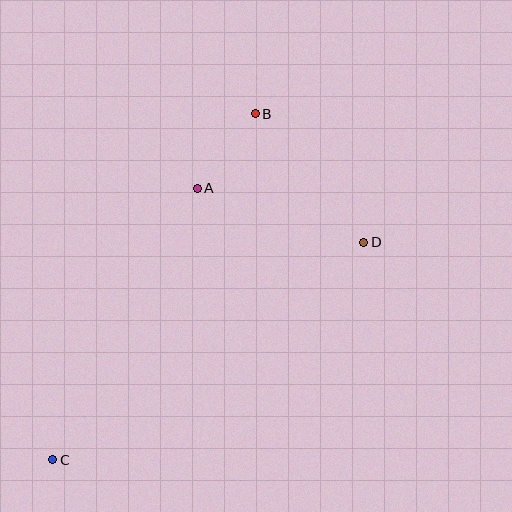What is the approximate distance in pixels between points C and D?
The distance between C and D is approximately 380 pixels.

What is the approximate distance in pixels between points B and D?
The distance between B and D is approximately 168 pixels.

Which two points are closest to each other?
Points A and B are closest to each other.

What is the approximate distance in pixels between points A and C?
The distance between A and C is approximately 308 pixels.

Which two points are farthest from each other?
Points B and C are farthest from each other.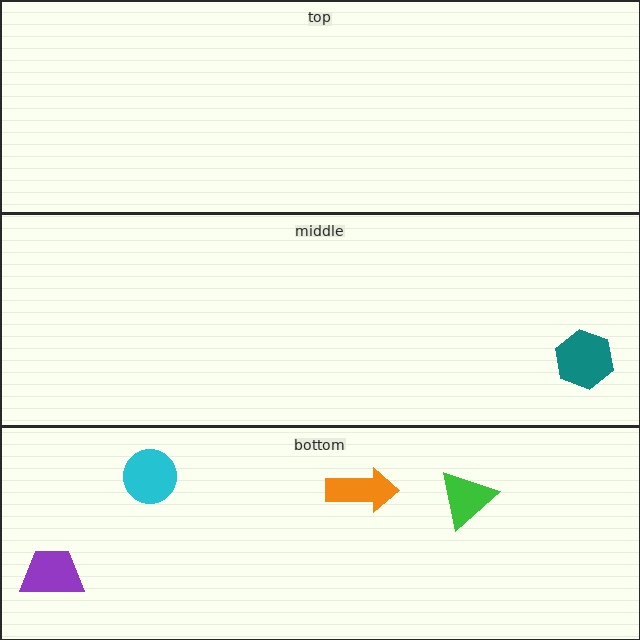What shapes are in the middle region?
The teal hexagon.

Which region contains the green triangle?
The bottom region.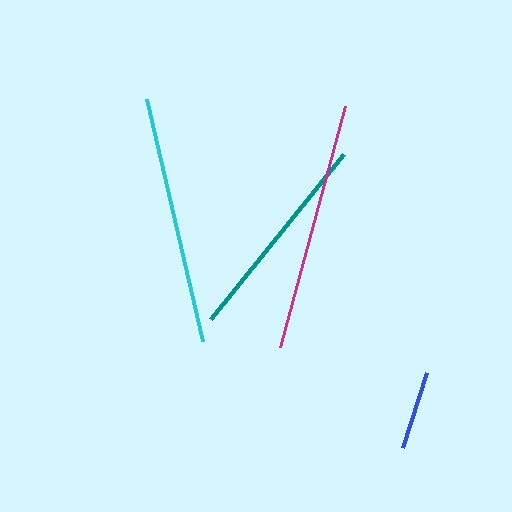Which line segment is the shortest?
The blue line is the shortest at approximately 79 pixels.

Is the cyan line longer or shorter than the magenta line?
The magenta line is longer than the cyan line.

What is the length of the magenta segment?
The magenta segment is approximately 249 pixels long.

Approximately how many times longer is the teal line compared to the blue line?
The teal line is approximately 2.7 times the length of the blue line.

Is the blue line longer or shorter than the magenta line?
The magenta line is longer than the blue line.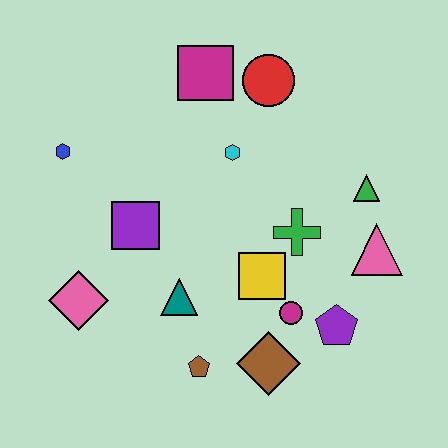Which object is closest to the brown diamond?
The magenta circle is closest to the brown diamond.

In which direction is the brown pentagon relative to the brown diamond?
The brown pentagon is to the left of the brown diamond.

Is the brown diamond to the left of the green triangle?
Yes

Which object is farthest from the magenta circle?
The blue hexagon is farthest from the magenta circle.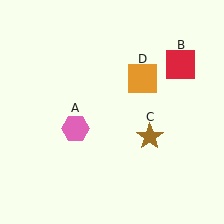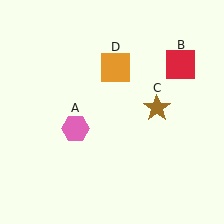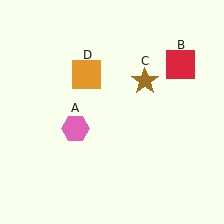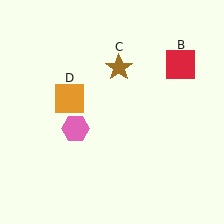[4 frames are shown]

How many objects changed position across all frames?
2 objects changed position: brown star (object C), orange square (object D).